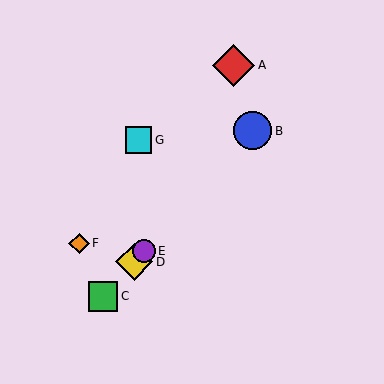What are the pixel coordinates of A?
Object A is at (234, 65).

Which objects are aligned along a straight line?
Objects B, C, D, E are aligned along a straight line.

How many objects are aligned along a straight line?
4 objects (B, C, D, E) are aligned along a straight line.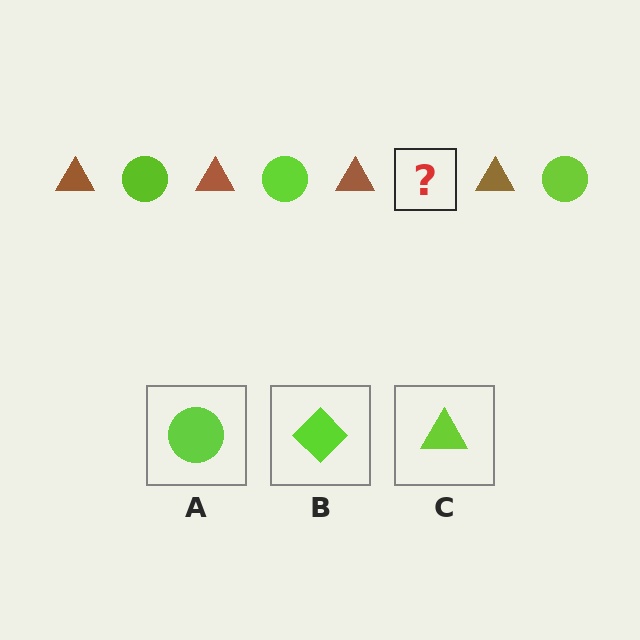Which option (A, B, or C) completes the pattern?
A.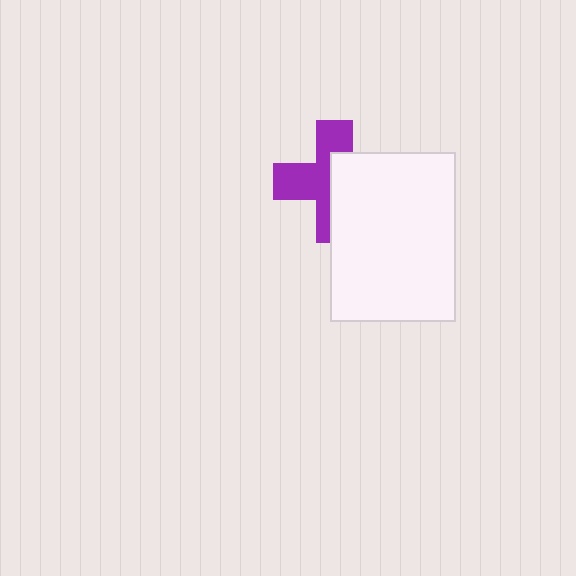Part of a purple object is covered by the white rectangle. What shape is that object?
It is a cross.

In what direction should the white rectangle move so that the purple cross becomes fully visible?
The white rectangle should move right. That is the shortest direction to clear the overlap and leave the purple cross fully visible.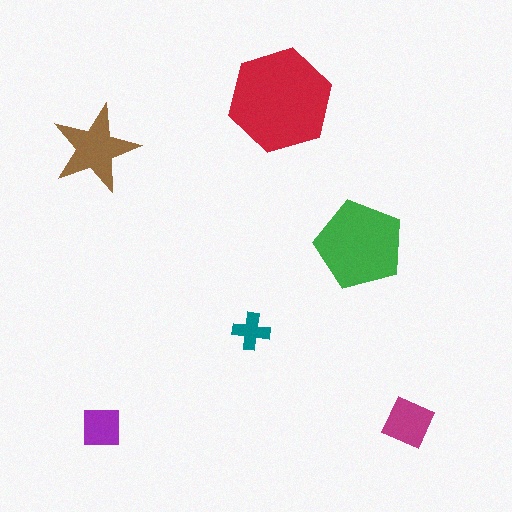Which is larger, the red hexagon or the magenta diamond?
The red hexagon.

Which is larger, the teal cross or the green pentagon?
The green pentagon.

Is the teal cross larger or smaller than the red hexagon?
Smaller.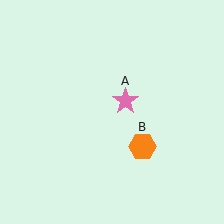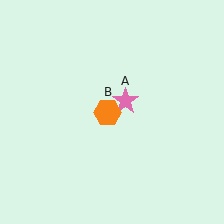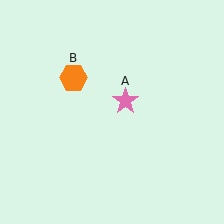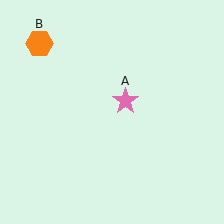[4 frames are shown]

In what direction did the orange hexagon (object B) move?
The orange hexagon (object B) moved up and to the left.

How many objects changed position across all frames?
1 object changed position: orange hexagon (object B).